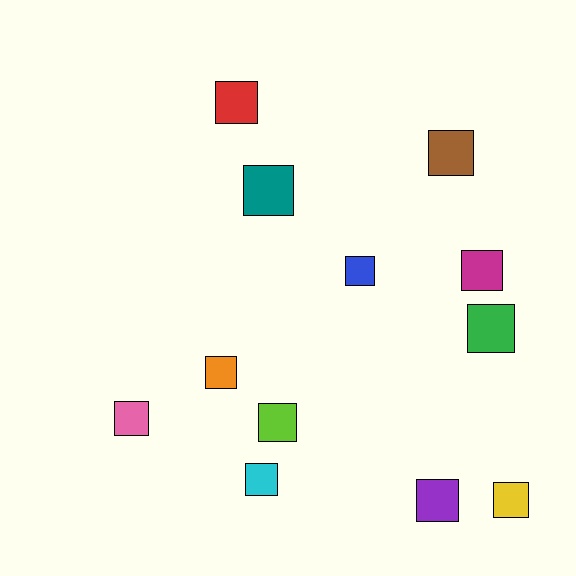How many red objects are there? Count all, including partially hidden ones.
There is 1 red object.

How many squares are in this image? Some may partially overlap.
There are 12 squares.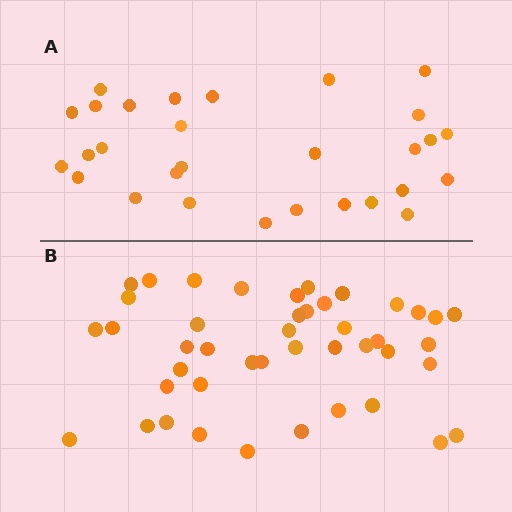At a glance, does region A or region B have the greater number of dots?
Region B (the bottom region) has more dots.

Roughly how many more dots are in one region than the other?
Region B has approximately 15 more dots than region A.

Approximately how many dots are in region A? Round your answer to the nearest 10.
About 30 dots. (The exact count is 29, which rounds to 30.)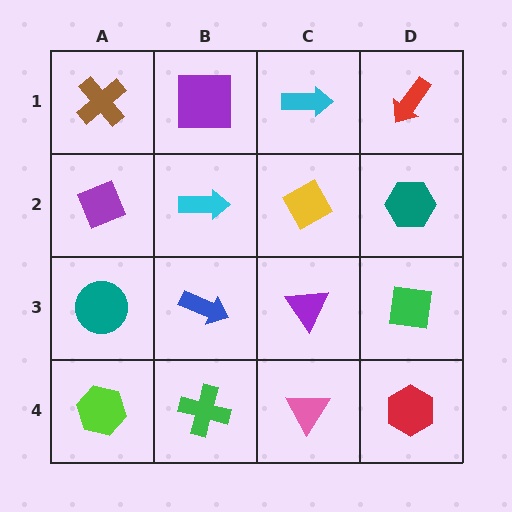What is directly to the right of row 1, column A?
A purple square.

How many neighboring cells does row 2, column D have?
3.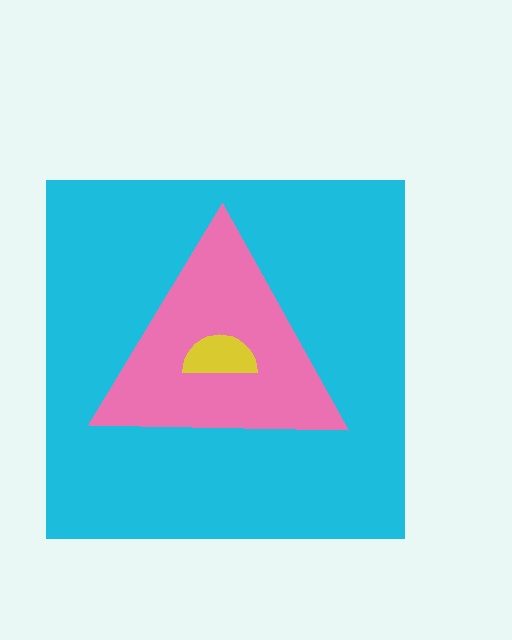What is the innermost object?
The yellow semicircle.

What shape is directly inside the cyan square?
The pink triangle.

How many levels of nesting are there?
3.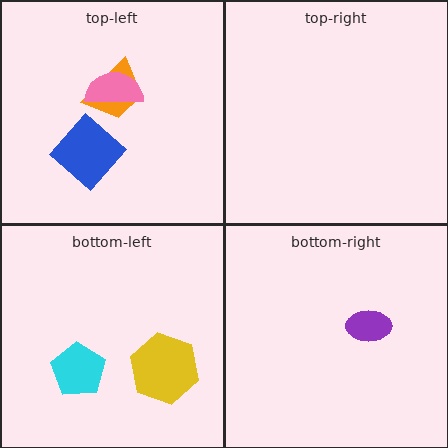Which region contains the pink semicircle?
The top-left region.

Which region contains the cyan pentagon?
The bottom-left region.